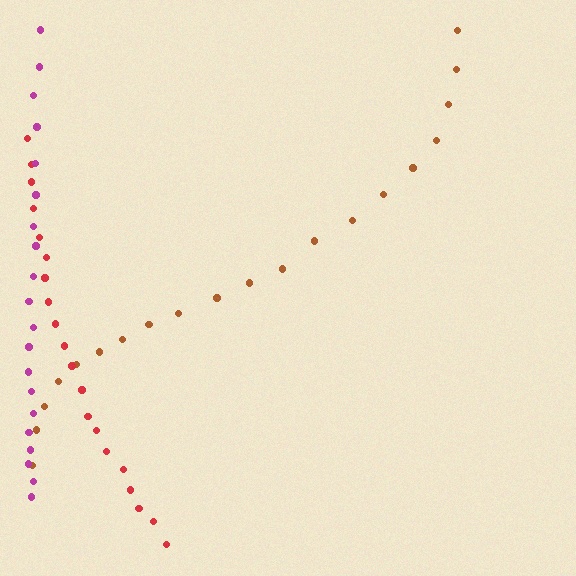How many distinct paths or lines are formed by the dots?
There are 3 distinct paths.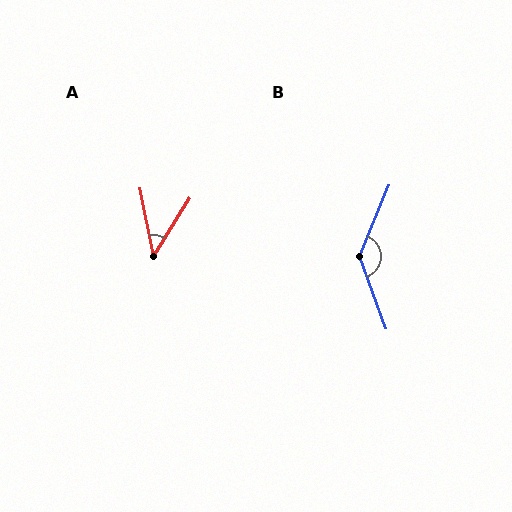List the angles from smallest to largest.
A (43°), B (137°).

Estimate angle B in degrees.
Approximately 137 degrees.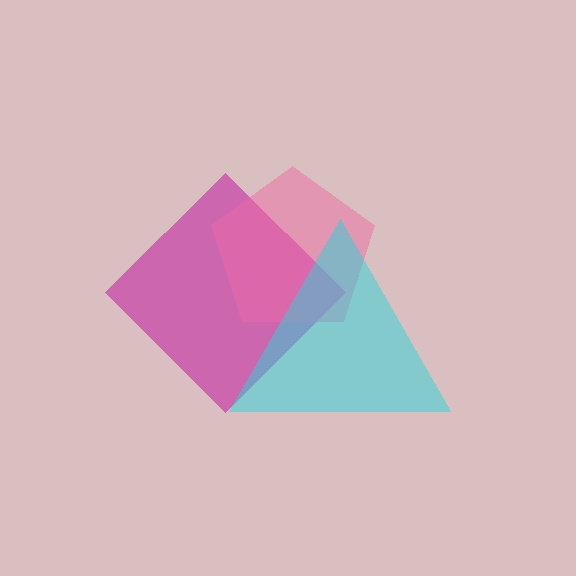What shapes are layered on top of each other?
The layered shapes are: a magenta diamond, a pink pentagon, a cyan triangle.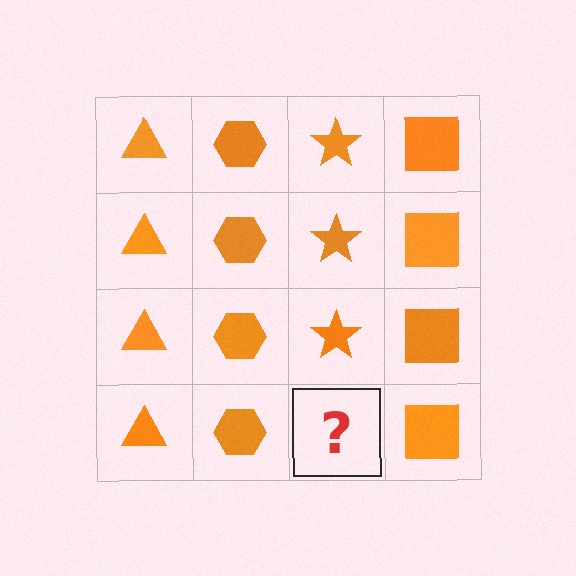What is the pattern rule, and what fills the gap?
The rule is that each column has a consistent shape. The gap should be filled with an orange star.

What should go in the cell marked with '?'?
The missing cell should contain an orange star.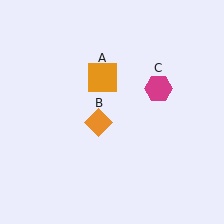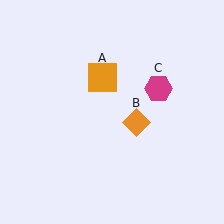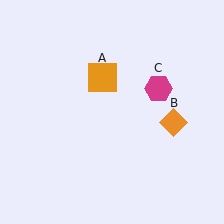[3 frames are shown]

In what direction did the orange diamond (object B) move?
The orange diamond (object B) moved right.